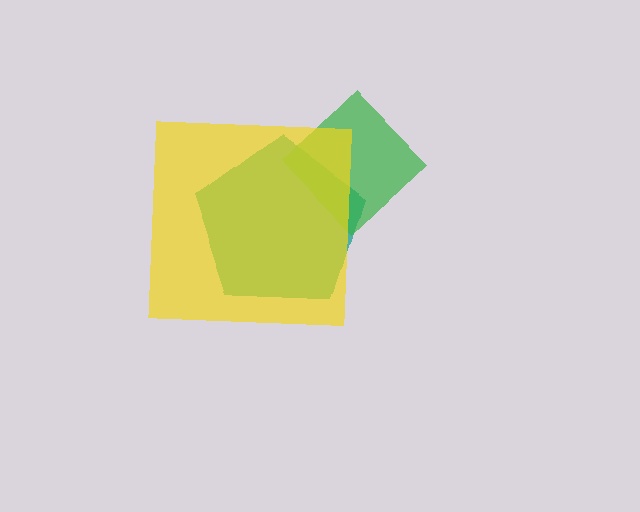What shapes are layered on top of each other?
The layered shapes are: a teal pentagon, a green diamond, a yellow square.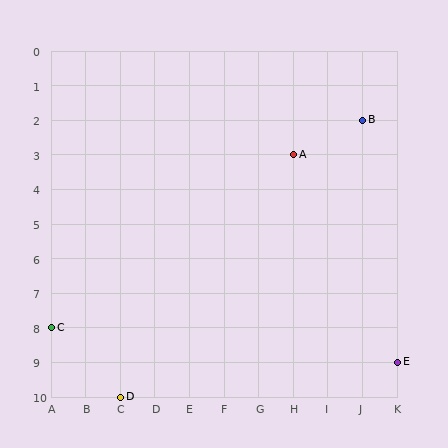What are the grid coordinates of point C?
Point C is at grid coordinates (A, 8).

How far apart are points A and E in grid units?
Points A and E are 3 columns and 6 rows apart (about 6.7 grid units diagonally).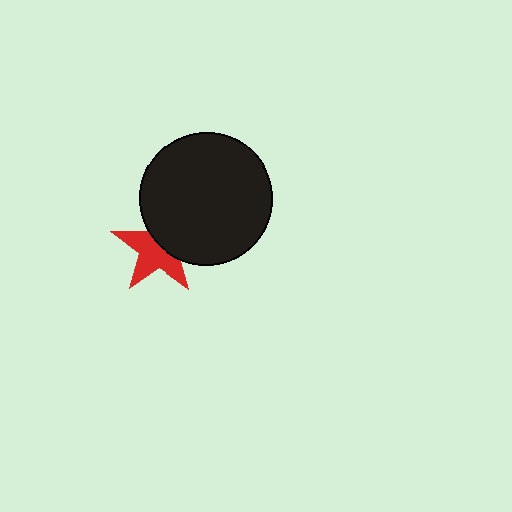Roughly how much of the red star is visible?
About half of it is visible (roughly 59%).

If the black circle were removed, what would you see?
You would see the complete red star.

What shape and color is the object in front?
The object in front is a black circle.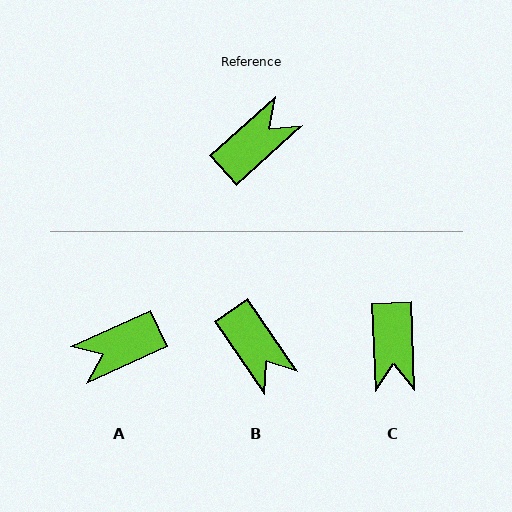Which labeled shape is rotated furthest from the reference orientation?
A, about 162 degrees away.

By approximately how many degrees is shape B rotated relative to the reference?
Approximately 98 degrees clockwise.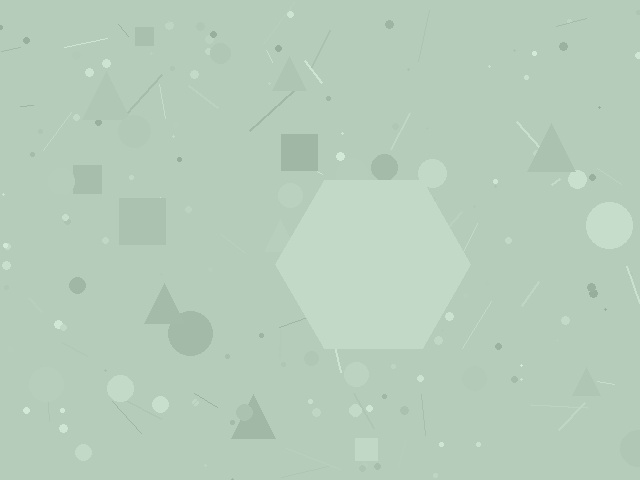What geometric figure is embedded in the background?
A hexagon is embedded in the background.